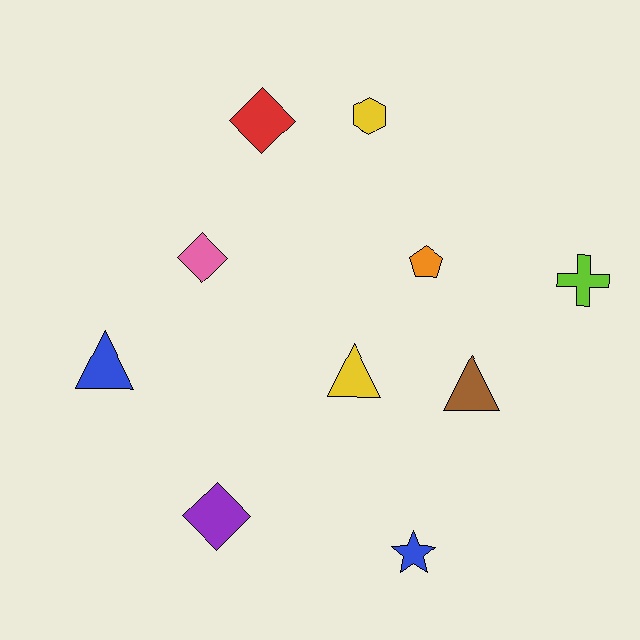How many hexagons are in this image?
There is 1 hexagon.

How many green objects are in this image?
There are no green objects.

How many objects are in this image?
There are 10 objects.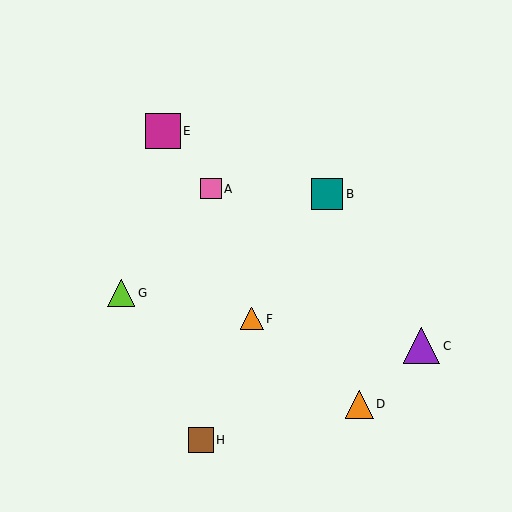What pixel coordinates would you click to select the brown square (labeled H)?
Click at (201, 440) to select the brown square H.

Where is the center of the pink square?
The center of the pink square is at (211, 189).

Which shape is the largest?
The purple triangle (labeled C) is the largest.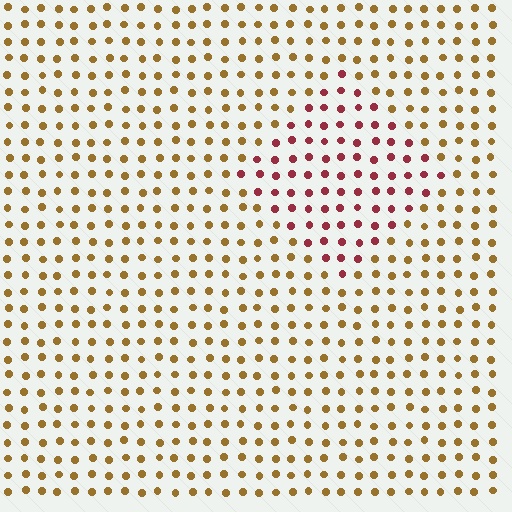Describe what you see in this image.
The image is filled with small brown elements in a uniform arrangement. A diamond-shaped region is visible where the elements are tinted to a slightly different hue, forming a subtle color boundary.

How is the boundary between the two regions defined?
The boundary is defined purely by a slight shift in hue (about 50 degrees). Spacing, size, and orientation are identical on both sides.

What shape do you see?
I see a diamond.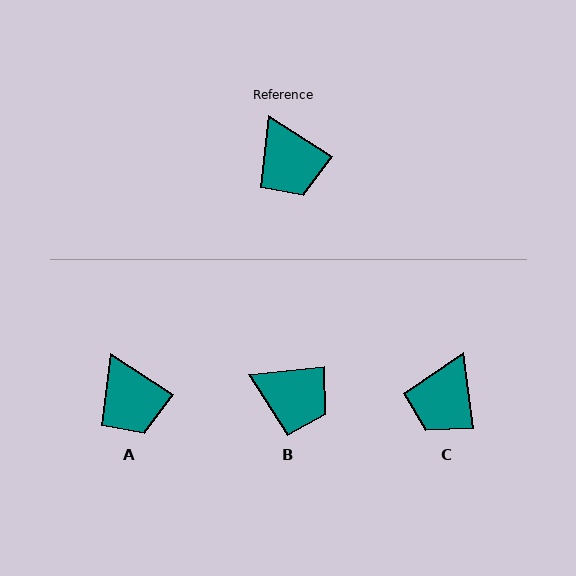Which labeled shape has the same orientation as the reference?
A.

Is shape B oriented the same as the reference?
No, it is off by about 39 degrees.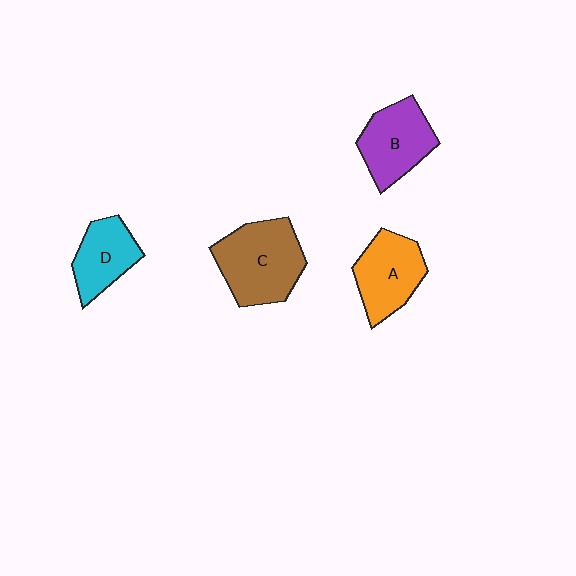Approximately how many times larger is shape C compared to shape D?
Approximately 1.5 times.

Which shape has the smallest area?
Shape D (cyan).